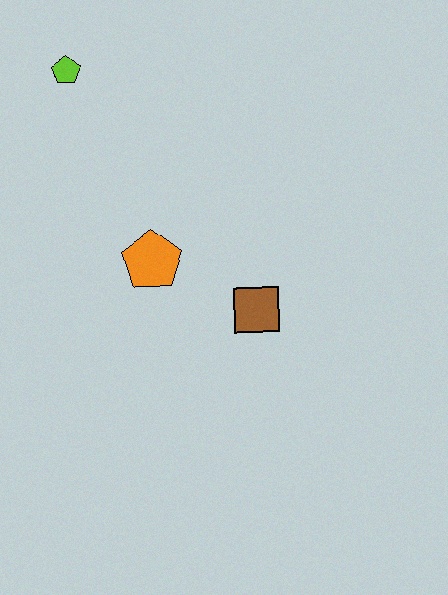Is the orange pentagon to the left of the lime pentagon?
No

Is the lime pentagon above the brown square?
Yes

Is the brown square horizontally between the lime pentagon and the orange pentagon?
No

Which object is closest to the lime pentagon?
The orange pentagon is closest to the lime pentagon.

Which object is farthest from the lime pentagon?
The brown square is farthest from the lime pentagon.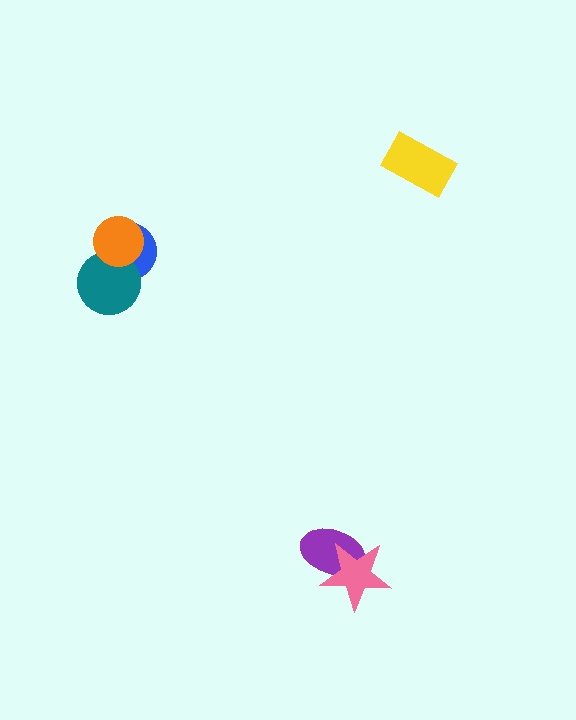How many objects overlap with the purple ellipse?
1 object overlaps with the purple ellipse.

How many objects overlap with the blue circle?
2 objects overlap with the blue circle.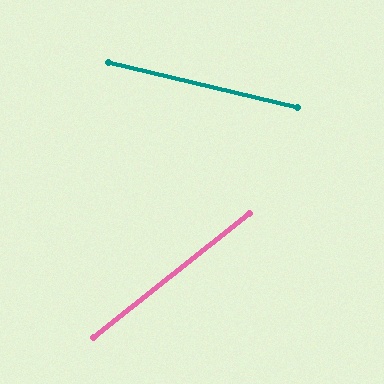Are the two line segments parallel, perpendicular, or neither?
Neither parallel nor perpendicular — they differ by about 52°.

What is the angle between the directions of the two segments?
Approximately 52 degrees.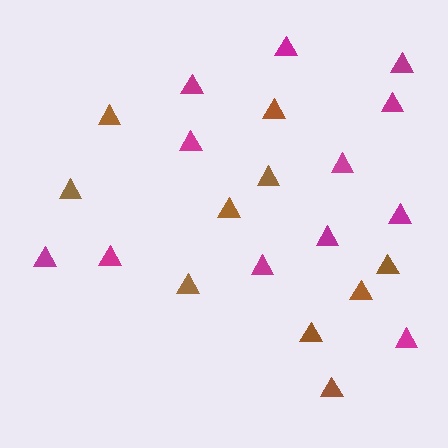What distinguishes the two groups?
There are 2 groups: one group of magenta triangles (12) and one group of brown triangles (10).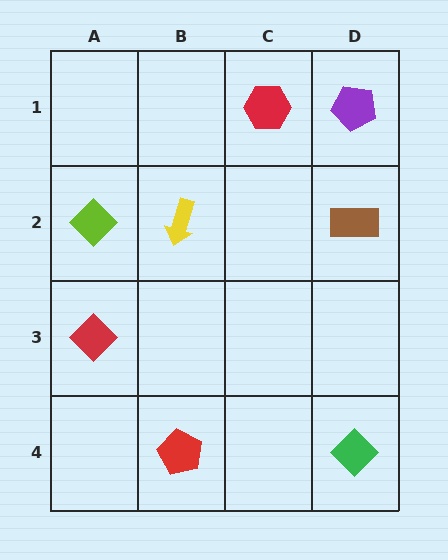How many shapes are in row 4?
2 shapes.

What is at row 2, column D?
A brown rectangle.